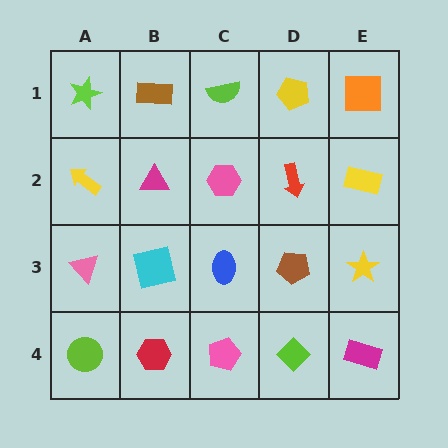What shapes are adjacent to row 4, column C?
A blue ellipse (row 3, column C), a red hexagon (row 4, column B), a lime diamond (row 4, column D).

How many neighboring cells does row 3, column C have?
4.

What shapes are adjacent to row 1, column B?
A magenta triangle (row 2, column B), a lime star (row 1, column A), a lime semicircle (row 1, column C).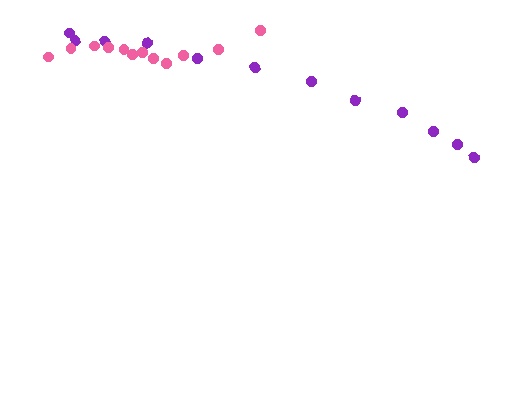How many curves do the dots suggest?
There are 2 distinct paths.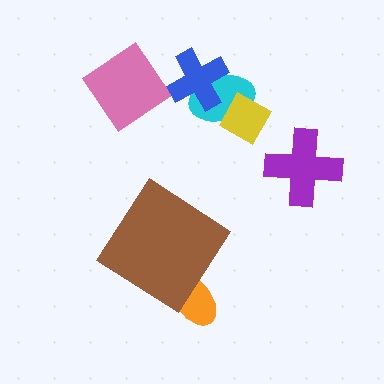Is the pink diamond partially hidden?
No, no other shape covers it.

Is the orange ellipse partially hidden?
Yes, it is partially covered by another shape.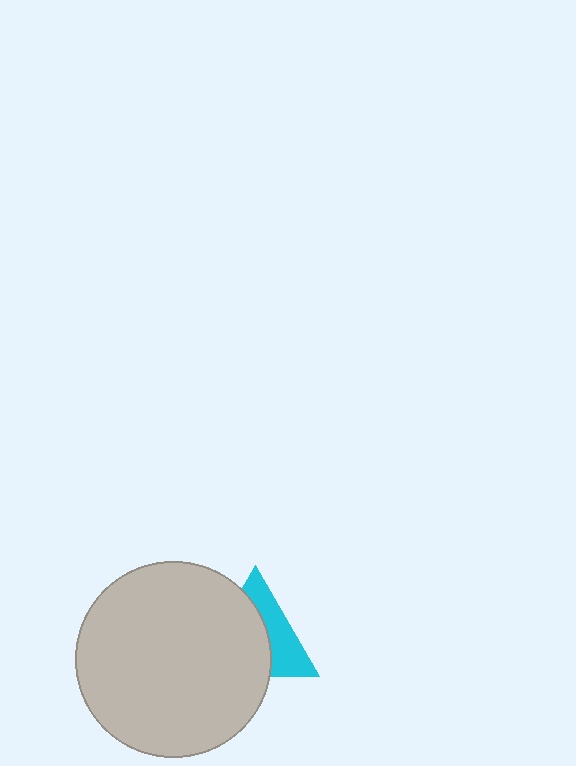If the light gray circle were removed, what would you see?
You would see the complete cyan triangle.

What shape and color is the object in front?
The object in front is a light gray circle.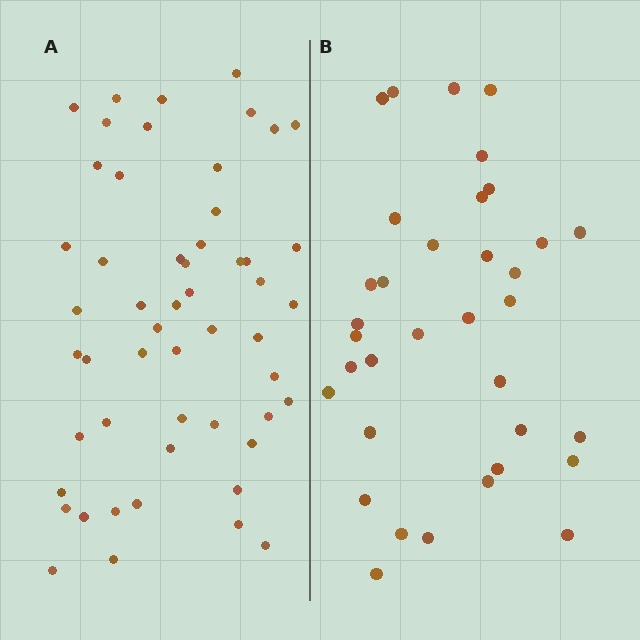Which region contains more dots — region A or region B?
Region A (the left region) has more dots.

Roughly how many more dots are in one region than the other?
Region A has approximately 20 more dots than region B.